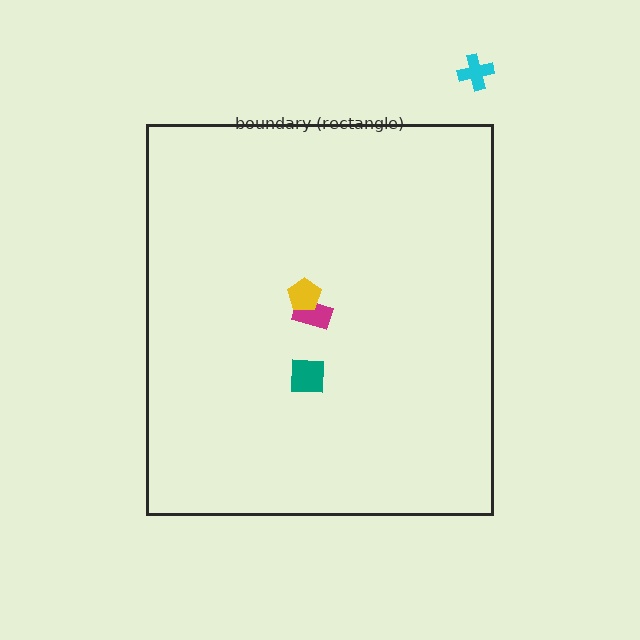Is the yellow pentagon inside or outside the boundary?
Inside.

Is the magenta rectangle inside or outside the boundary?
Inside.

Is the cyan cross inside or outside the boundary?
Outside.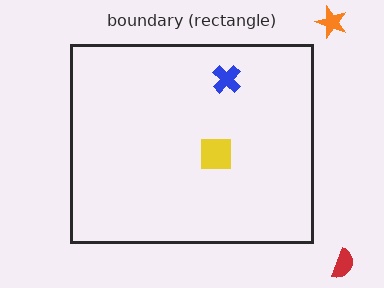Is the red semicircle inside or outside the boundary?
Outside.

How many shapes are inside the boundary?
2 inside, 2 outside.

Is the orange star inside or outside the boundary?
Outside.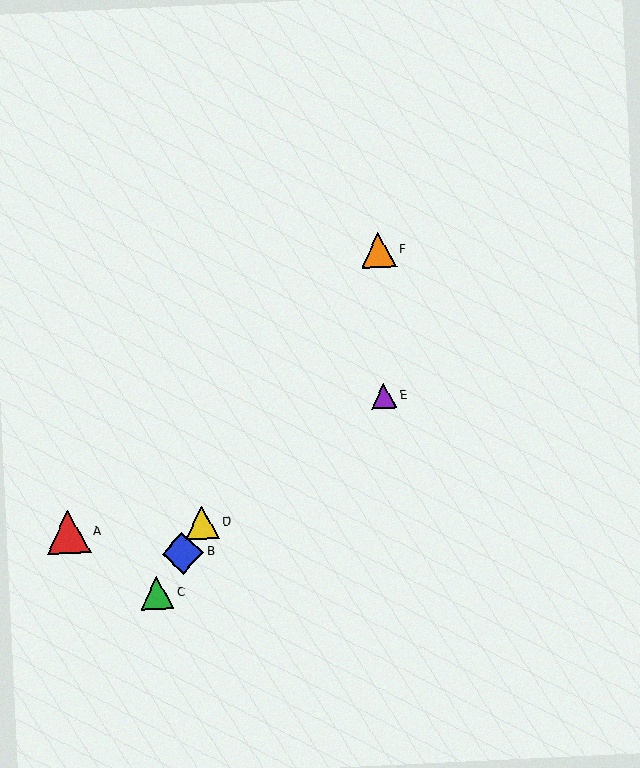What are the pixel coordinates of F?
Object F is at (379, 250).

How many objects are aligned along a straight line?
4 objects (B, C, D, F) are aligned along a straight line.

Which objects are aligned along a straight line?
Objects B, C, D, F are aligned along a straight line.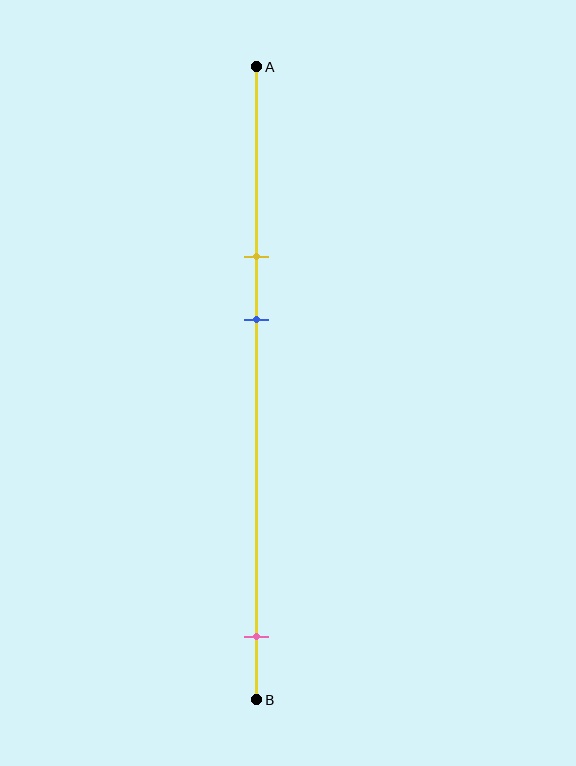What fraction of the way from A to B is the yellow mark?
The yellow mark is approximately 30% (0.3) of the way from A to B.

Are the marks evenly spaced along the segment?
No, the marks are not evenly spaced.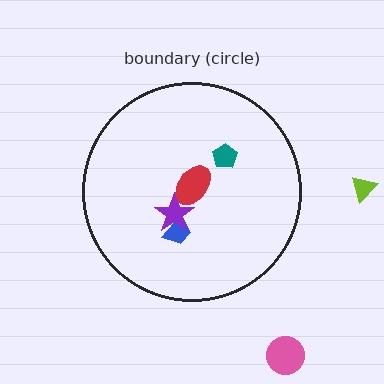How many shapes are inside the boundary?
4 inside, 2 outside.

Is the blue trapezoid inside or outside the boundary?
Inside.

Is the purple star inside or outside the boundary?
Inside.